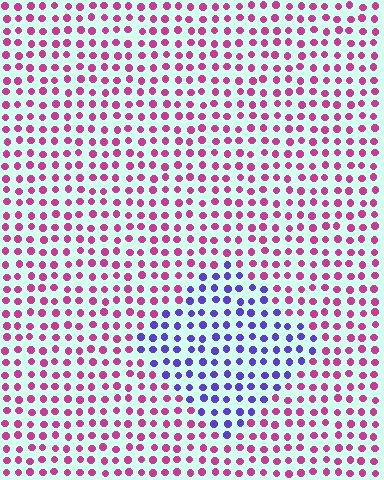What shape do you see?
I see a diamond.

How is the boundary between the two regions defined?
The boundary is defined purely by a slight shift in hue (about 67 degrees). Spacing, size, and orientation are identical on both sides.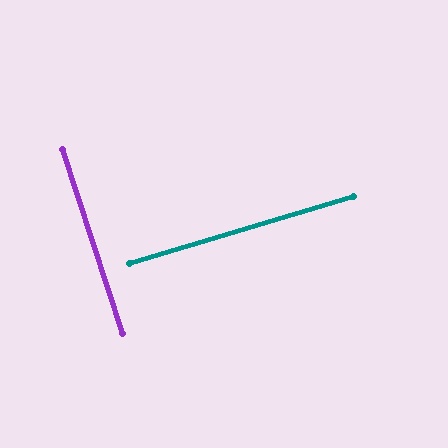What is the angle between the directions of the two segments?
Approximately 89 degrees.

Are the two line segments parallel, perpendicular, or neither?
Perpendicular — they meet at approximately 89°.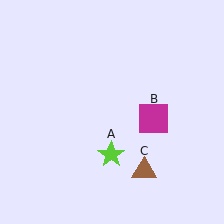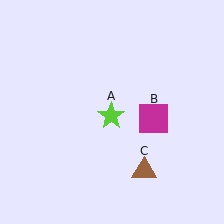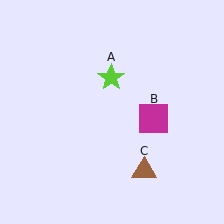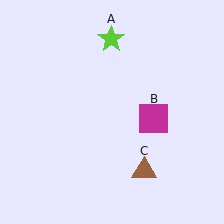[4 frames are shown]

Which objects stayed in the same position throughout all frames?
Magenta square (object B) and brown triangle (object C) remained stationary.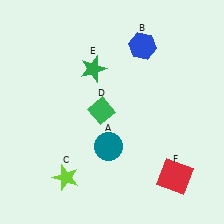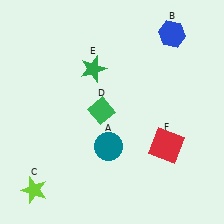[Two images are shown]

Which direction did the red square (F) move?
The red square (F) moved up.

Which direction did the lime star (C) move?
The lime star (C) moved left.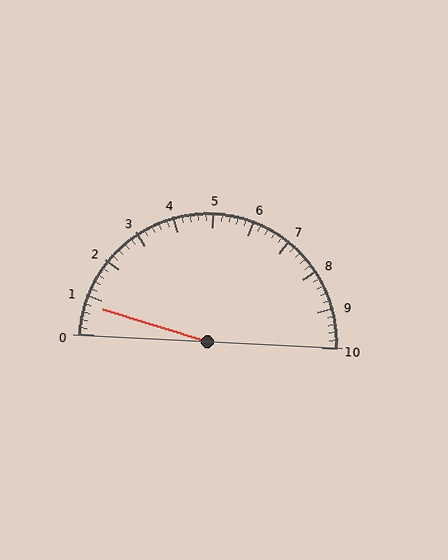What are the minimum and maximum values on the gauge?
The gauge ranges from 0 to 10.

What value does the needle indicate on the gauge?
The needle indicates approximately 0.8.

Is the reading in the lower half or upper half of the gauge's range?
The reading is in the lower half of the range (0 to 10).